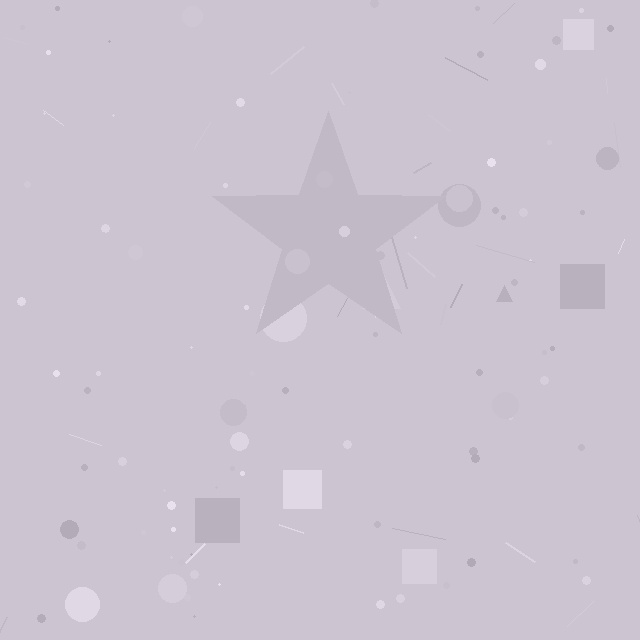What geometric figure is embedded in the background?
A star is embedded in the background.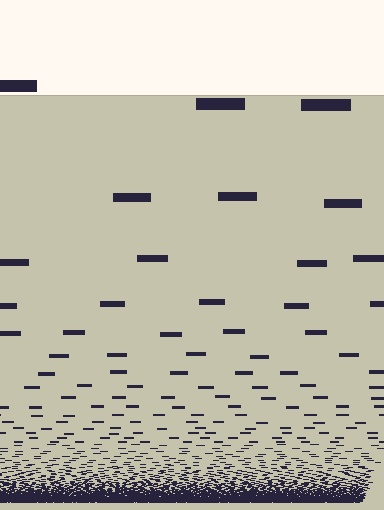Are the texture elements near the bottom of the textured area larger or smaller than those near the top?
Smaller. The gradient is inverted — elements near the bottom are smaller and denser.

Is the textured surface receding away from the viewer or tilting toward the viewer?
The surface appears to tilt toward the viewer. Texture elements get larger and sparser toward the top.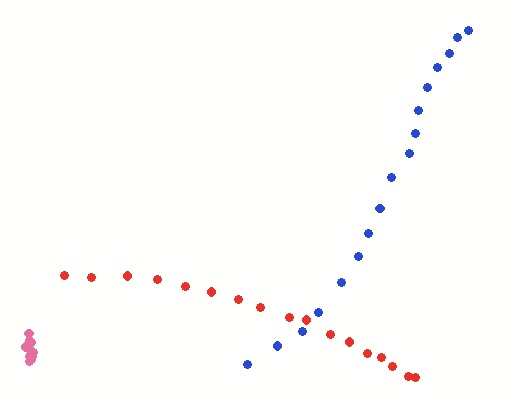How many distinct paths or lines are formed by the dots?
There are 3 distinct paths.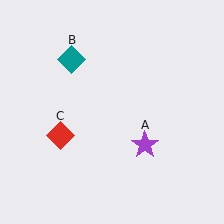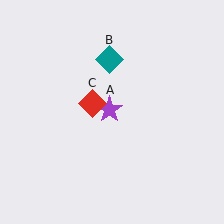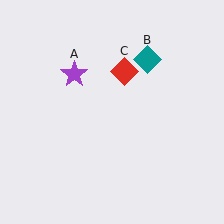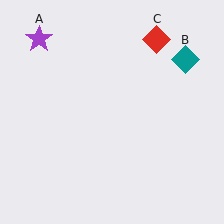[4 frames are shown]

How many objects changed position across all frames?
3 objects changed position: purple star (object A), teal diamond (object B), red diamond (object C).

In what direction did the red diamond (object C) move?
The red diamond (object C) moved up and to the right.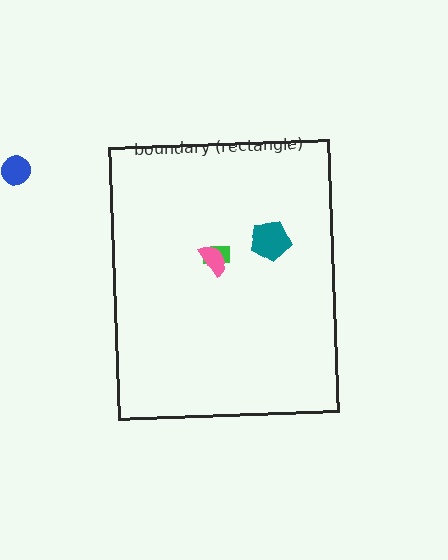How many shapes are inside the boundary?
3 inside, 1 outside.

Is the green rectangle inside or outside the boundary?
Inside.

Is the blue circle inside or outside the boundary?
Outside.